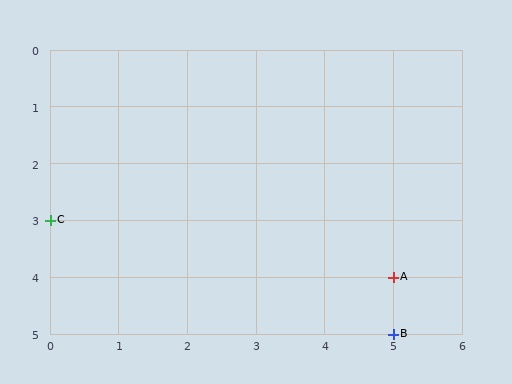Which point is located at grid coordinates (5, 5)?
Point B is at (5, 5).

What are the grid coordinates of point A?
Point A is at grid coordinates (5, 4).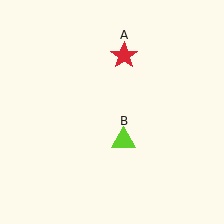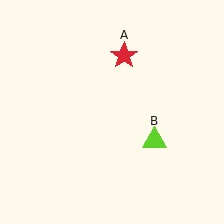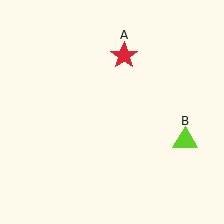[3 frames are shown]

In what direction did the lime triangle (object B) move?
The lime triangle (object B) moved right.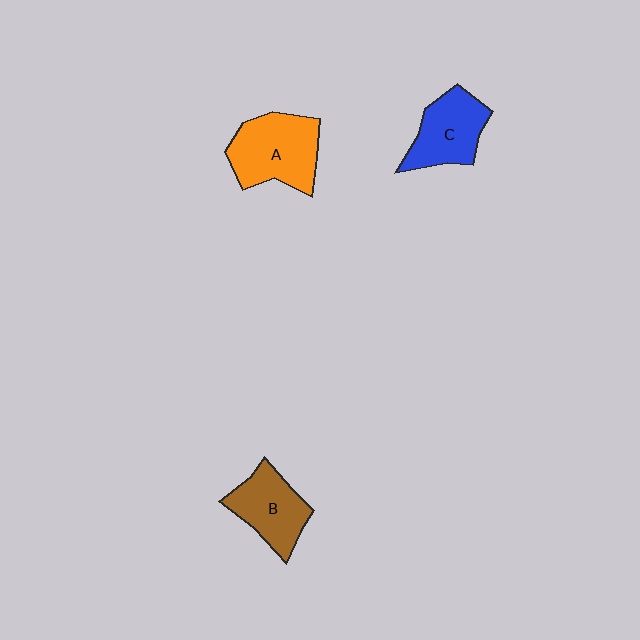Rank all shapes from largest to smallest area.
From largest to smallest: A (orange), C (blue), B (brown).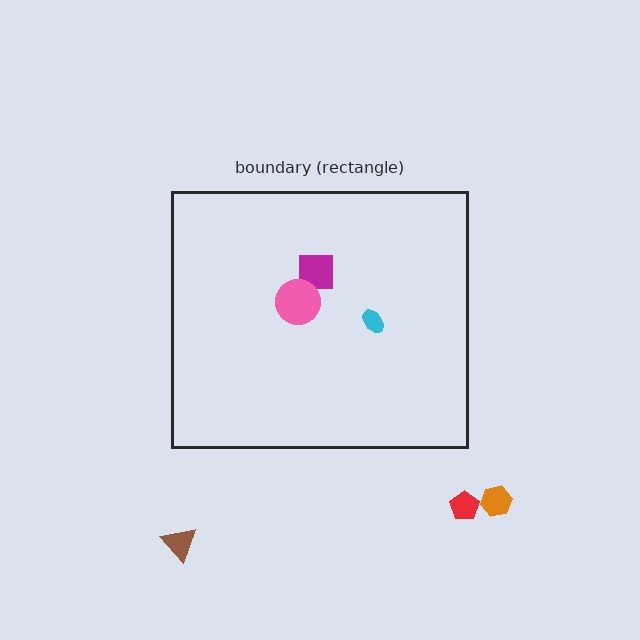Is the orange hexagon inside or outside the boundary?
Outside.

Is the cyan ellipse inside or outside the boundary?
Inside.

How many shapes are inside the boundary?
3 inside, 3 outside.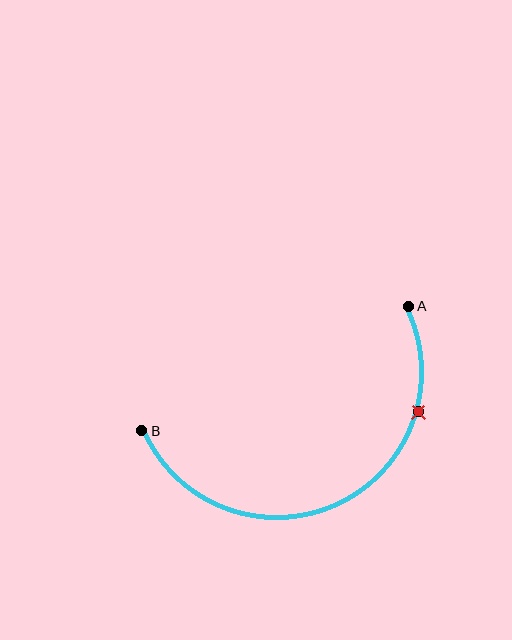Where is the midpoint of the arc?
The arc midpoint is the point on the curve farthest from the straight line joining A and B. It sits below that line.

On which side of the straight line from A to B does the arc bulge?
The arc bulges below the straight line connecting A and B.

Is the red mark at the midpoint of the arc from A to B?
No. The red mark lies on the arc but is closer to endpoint A. The arc midpoint would be at the point on the curve equidistant along the arc from both A and B.